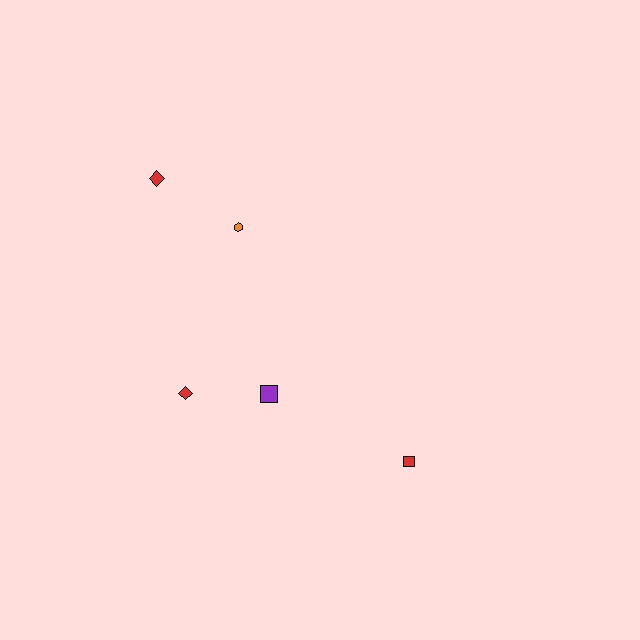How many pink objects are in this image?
There are no pink objects.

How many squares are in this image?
There are 2 squares.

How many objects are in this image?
There are 5 objects.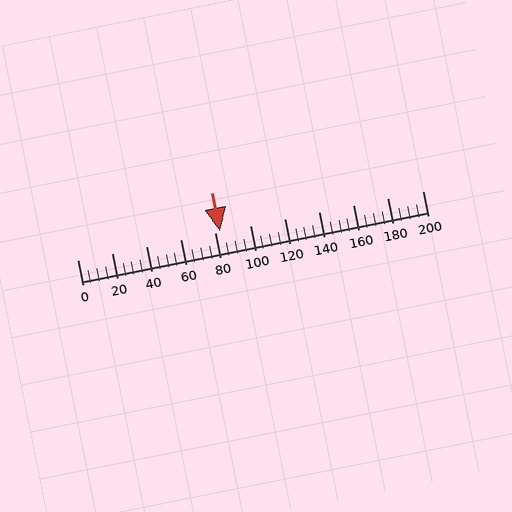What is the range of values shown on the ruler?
The ruler shows values from 0 to 200.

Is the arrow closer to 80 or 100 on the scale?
The arrow is closer to 80.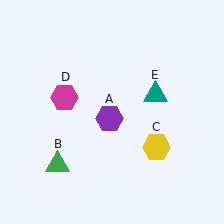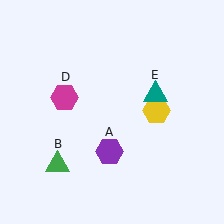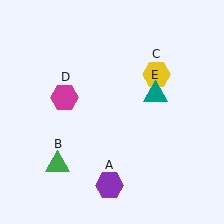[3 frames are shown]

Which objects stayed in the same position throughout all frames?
Green triangle (object B) and magenta hexagon (object D) and teal triangle (object E) remained stationary.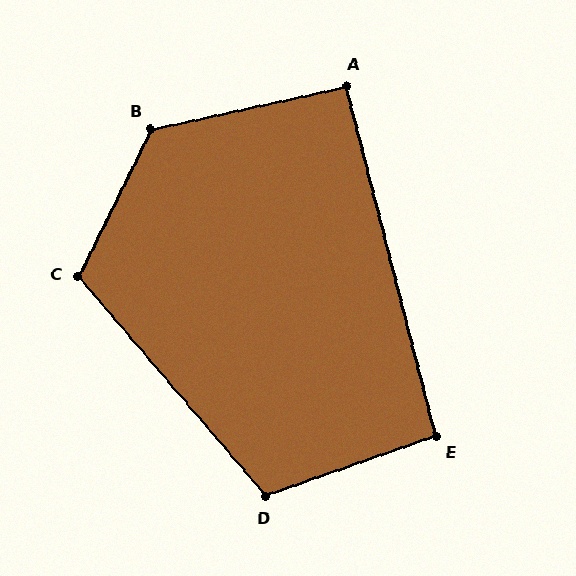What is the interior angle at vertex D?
Approximately 111 degrees (obtuse).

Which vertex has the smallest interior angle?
A, at approximately 92 degrees.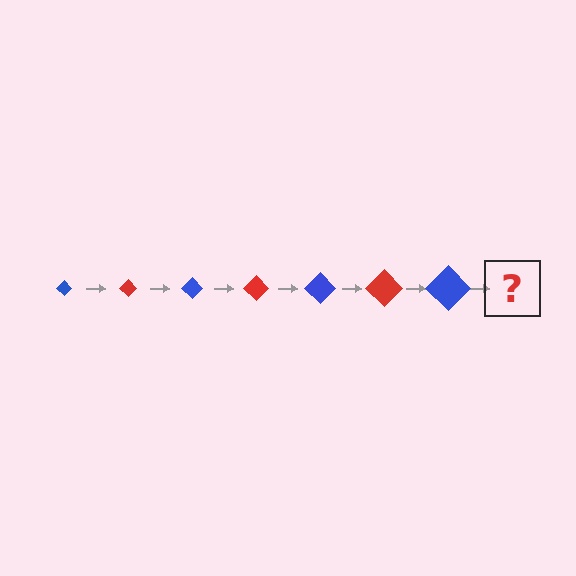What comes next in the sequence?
The next element should be a red diamond, larger than the previous one.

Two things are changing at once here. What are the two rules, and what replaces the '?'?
The two rules are that the diamond grows larger each step and the color cycles through blue and red. The '?' should be a red diamond, larger than the previous one.